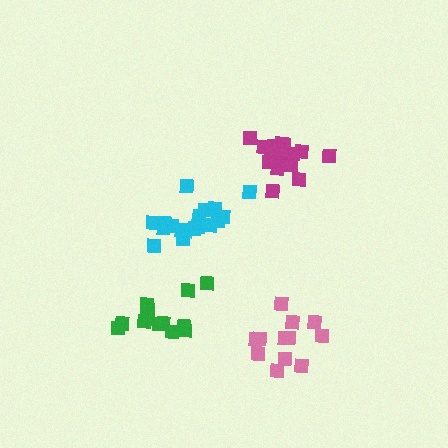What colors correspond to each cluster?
The clusters are colored: magenta, green, pink, cyan.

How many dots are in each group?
Group 1: 18 dots, Group 2: 13 dots, Group 3: 12 dots, Group 4: 18 dots (61 total).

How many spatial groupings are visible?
There are 4 spatial groupings.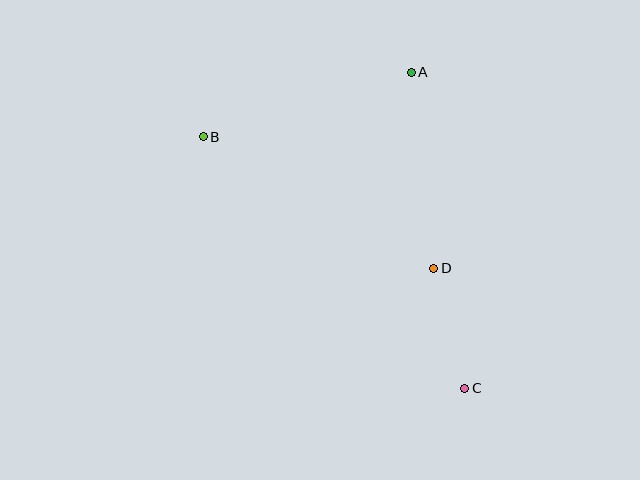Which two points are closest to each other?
Points C and D are closest to each other.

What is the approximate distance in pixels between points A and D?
The distance between A and D is approximately 197 pixels.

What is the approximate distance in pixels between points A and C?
The distance between A and C is approximately 320 pixels.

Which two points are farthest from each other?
Points B and C are farthest from each other.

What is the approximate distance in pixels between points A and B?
The distance between A and B is approximately 217 pixels.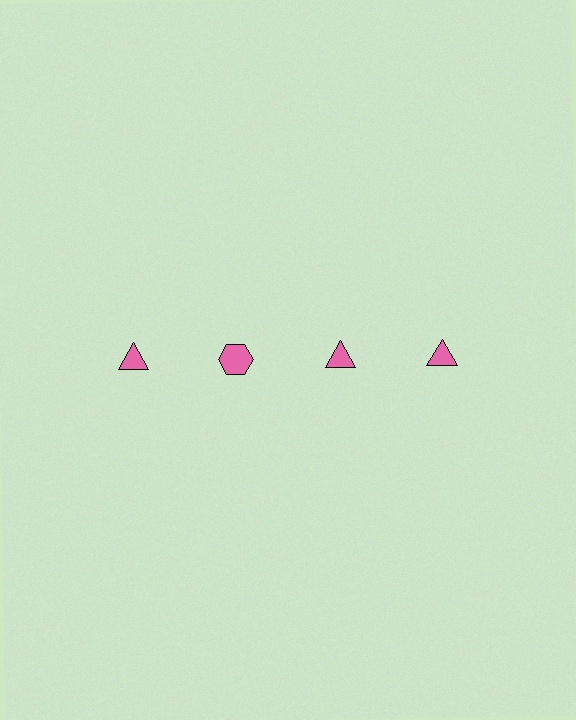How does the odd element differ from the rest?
It has a different shape: hexagon instead of triangle.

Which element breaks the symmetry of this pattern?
The pink hexagon in the top row, second from left column breaks the symmetry. All other shapes are pink triangles.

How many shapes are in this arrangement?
There are 4 shapes arranged in a grid pattern.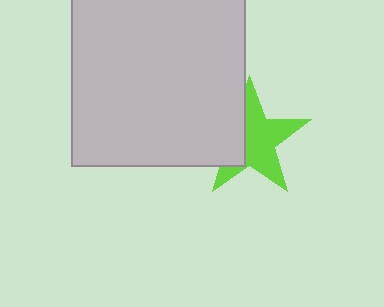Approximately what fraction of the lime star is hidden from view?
Roughly 35% of the lime star is hidden behind the light gray square.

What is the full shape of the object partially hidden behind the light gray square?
The partially hidden object is a lime star.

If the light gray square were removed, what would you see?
You would see the complete lime star.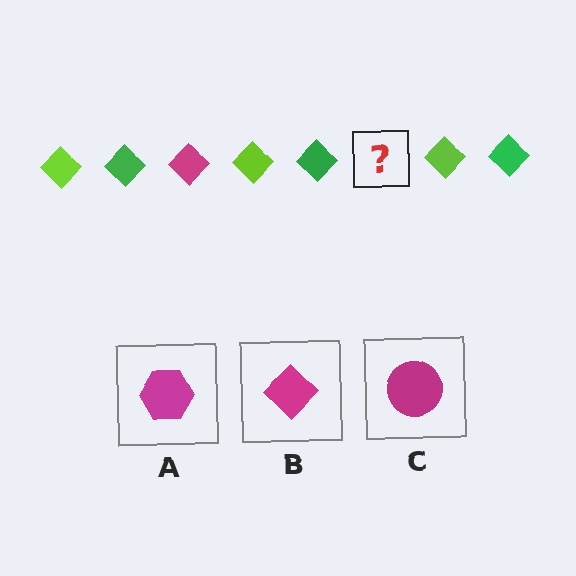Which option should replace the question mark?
Option B.